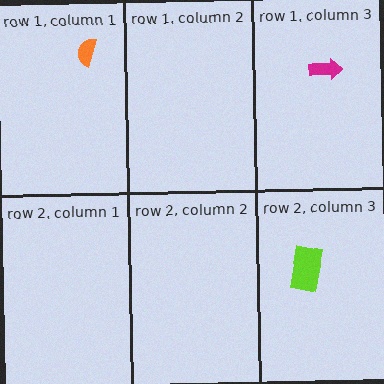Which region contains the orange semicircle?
The row 1, column 1 region.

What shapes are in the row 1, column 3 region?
The magenta arrow.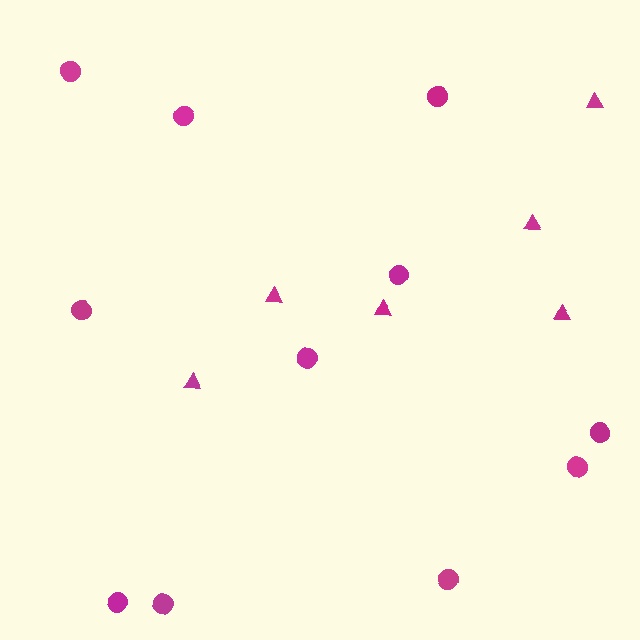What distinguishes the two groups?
There are 2 groups: one group of circles (11) and one group of triangles (6).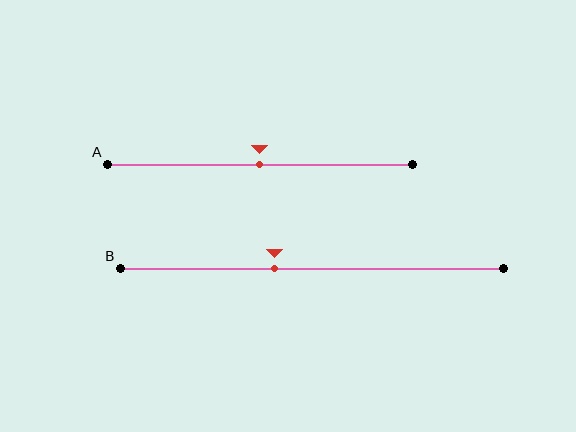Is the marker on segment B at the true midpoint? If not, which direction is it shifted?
No, the marker on segment B is shifted to the left by about 10% of the segment length.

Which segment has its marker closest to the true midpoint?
Segment A has its marker closest to the true midpoint.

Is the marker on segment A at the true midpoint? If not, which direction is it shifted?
Yes, the marker on segment A is at the true midpoint.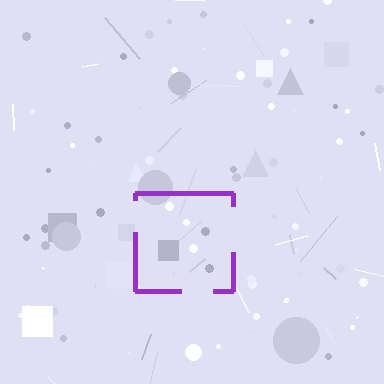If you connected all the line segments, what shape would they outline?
They would outline a square.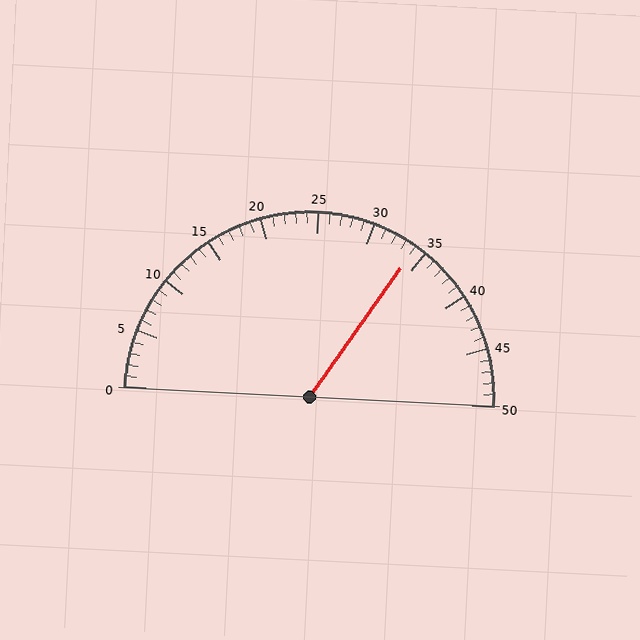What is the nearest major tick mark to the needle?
The nearest major tick mark is 35.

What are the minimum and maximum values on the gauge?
The gauge ranges from 0 to 50.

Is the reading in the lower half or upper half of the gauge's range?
The reading is in the upper half of the range (0 to 50).